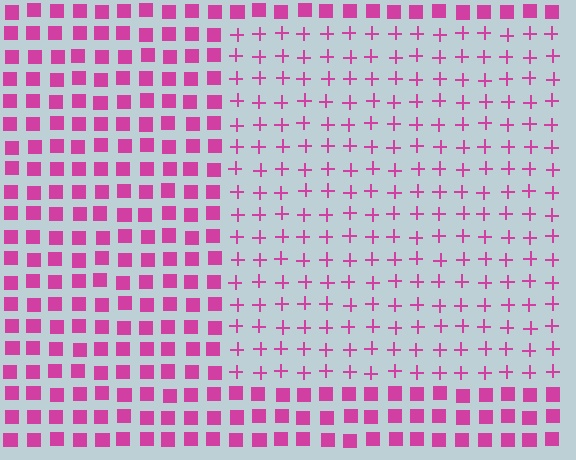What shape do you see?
I see a rectangle.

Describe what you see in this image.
The image is filled with small magenta elements arranged in a uniform grid. A rectangle-shaped region contains plus signs, while the surrounding area contains squares. The boundary is defined purely by the change in element shape.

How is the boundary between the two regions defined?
The boundary is defined by a change in element shape: plus signs inside vs. squares outside. All elements share the same color and spacing.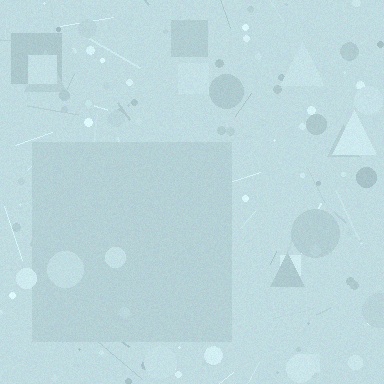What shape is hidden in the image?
A square is hidden in the image.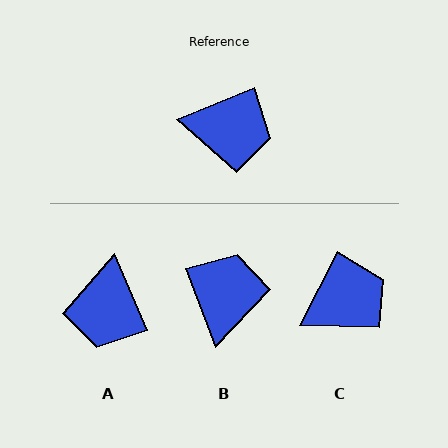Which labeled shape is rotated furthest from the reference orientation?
A, about 90 degrees away.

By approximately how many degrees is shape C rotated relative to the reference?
Approximately 41 degrees counter-clockwise.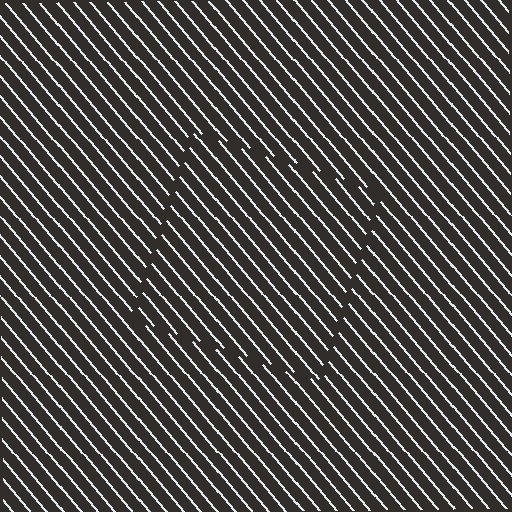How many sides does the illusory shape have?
4 sides — the line-ends trace a square.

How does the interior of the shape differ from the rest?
The interior of the shape contains the same grating, shifted by half a period — the contour is defined by the phase discontinuity where line-ends from the inner and outer gratings abut.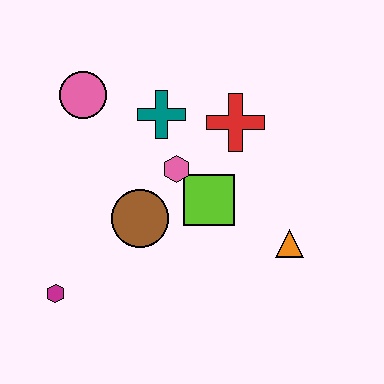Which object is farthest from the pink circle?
The orange triangle is farthest from the pink circle.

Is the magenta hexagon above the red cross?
No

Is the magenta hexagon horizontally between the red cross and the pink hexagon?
No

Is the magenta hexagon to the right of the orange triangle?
No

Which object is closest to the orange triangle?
The lime square is closest to the orange triangle.